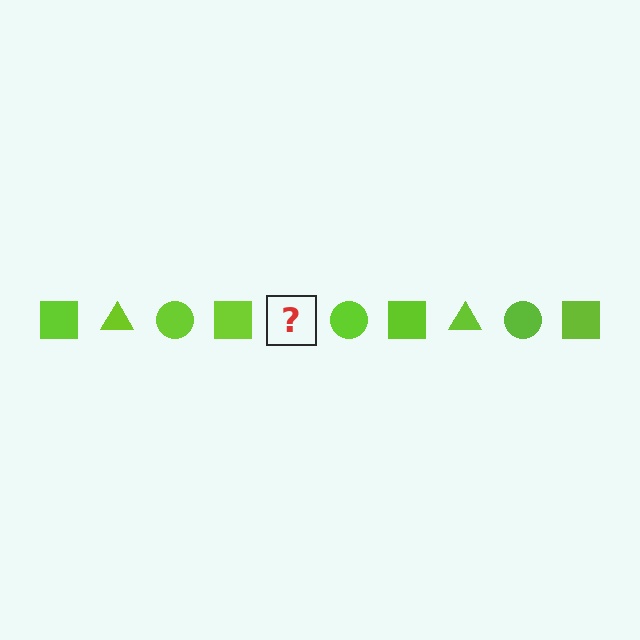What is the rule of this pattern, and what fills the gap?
The rule is that the pattern cycles through square, triangle, circle shapes in lime. The gap should be filled with a lime triangle.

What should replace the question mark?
The question mark should be replaced with a lime triangle.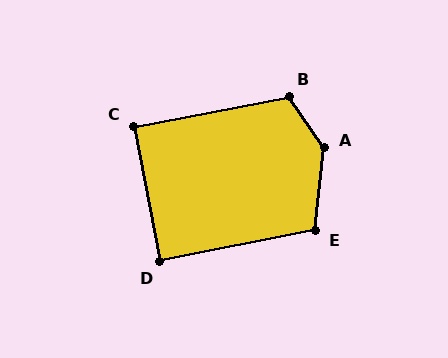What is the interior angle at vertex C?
Approximately 90 degrees (approximately right).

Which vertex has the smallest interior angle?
D, at approximately 90 degrees.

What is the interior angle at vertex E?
Approximately 107 degrees (obtuse).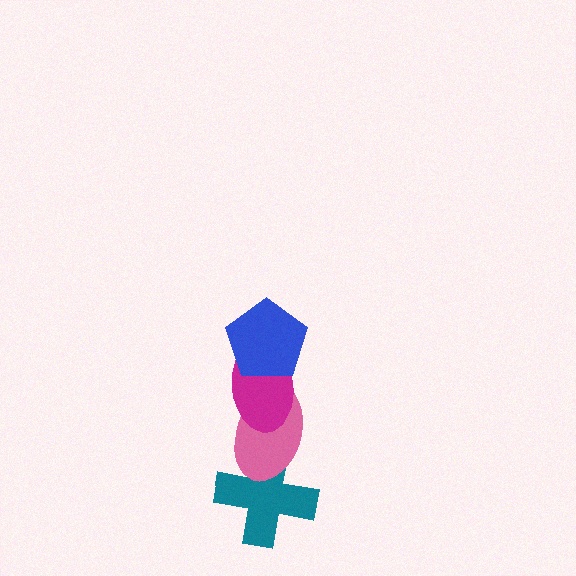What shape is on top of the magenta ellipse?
The blue pentagon is on top of the magenta ellipse.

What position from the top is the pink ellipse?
The pink ellipse is 3rd from the top.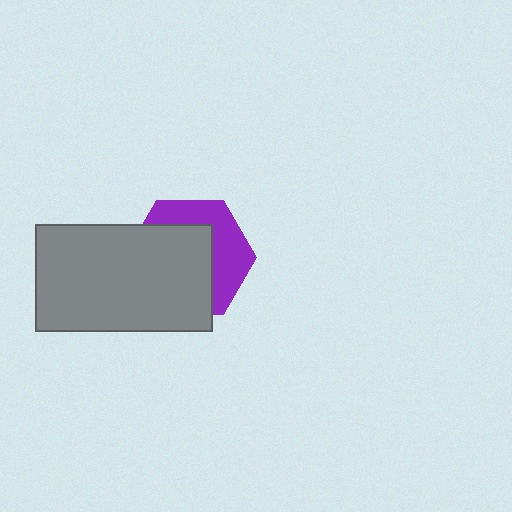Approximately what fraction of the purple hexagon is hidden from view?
Roughly 60% of the purple hexagon is hidden behind the gray rectangle.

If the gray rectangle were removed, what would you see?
You would see the complete purple hexagon.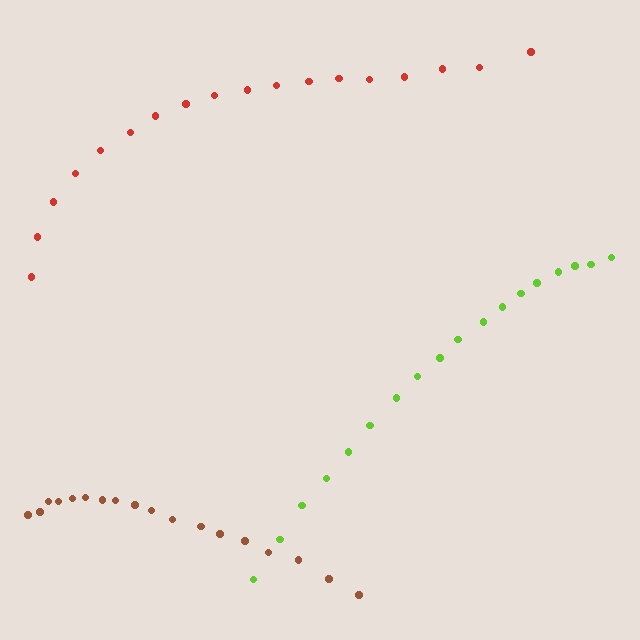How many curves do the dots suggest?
There are 3 distinct paths.